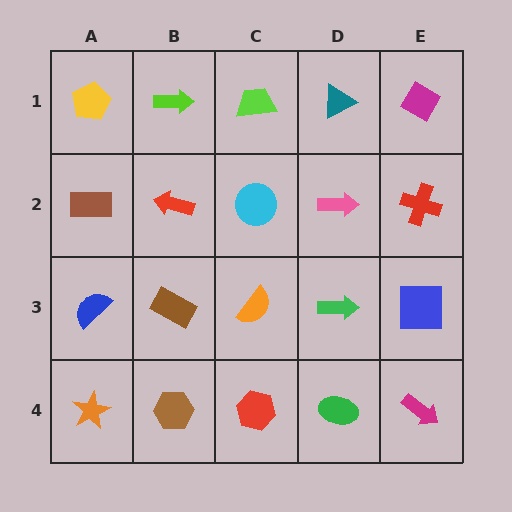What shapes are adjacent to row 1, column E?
A red cross (row 2, column E), a teal triangle (row 1, column D).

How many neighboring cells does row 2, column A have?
3.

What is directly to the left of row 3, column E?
A green arrow.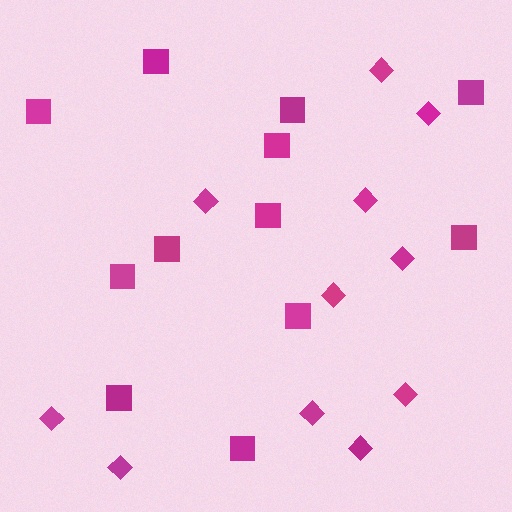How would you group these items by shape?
There are 2 groups: one group of squares (12) and one group of diamonds (11).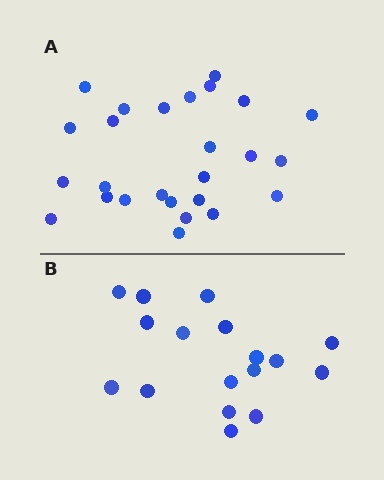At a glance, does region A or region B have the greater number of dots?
Region A (the top region) has more dots.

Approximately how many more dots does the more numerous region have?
Region A has roughly 8 or so more dots than region B.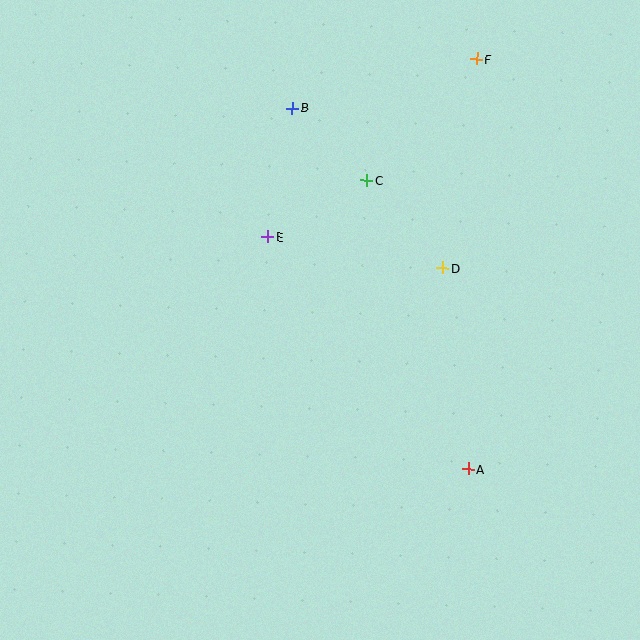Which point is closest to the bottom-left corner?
Point E is closest to the bottom-left corner.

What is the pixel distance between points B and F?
The distance between B and F is 191 pixels.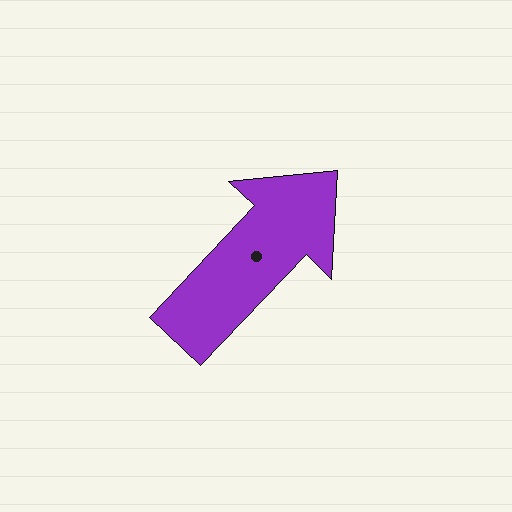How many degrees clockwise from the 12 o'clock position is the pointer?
Approximately 43 degrees.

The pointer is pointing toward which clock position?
Roughly 1 o'clock.